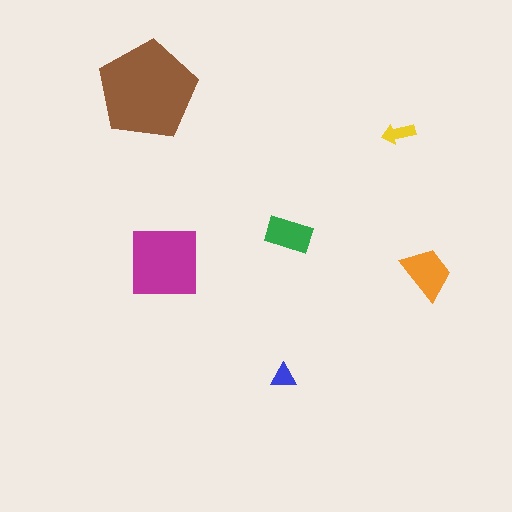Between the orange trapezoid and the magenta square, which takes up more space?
The magenta square.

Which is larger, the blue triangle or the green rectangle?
The green rectangle.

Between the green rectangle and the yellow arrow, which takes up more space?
The green rectangle.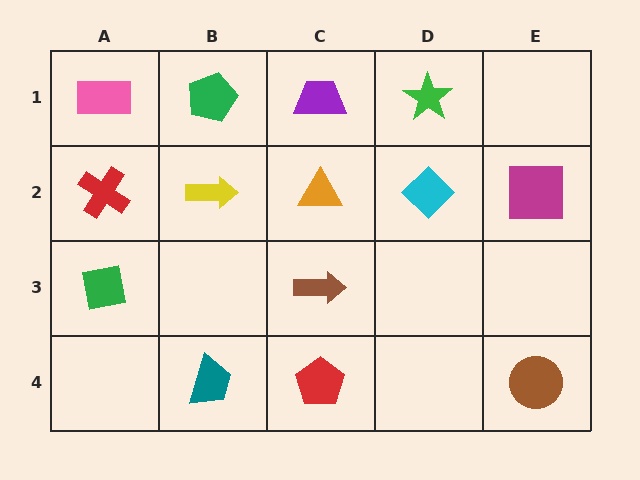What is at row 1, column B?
A green pentagon.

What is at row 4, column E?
A brown circle.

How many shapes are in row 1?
4 shapes.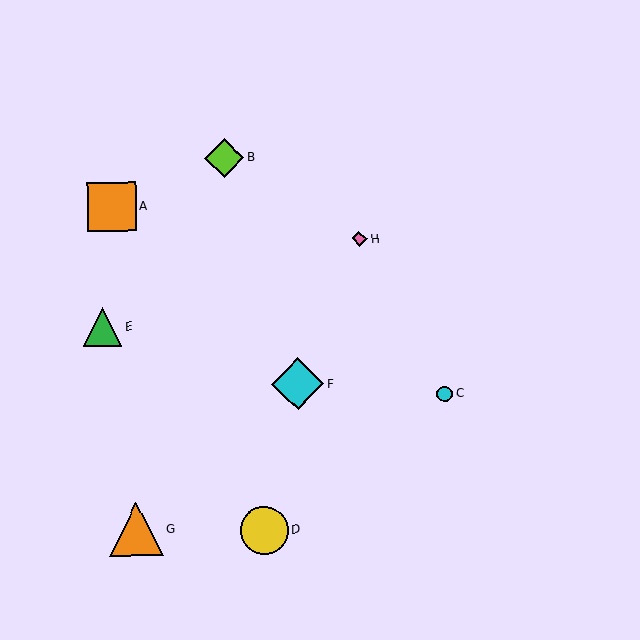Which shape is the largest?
The orange triangle (labeled G) is the largest.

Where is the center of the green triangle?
The center of the green triangle is at (103, 327).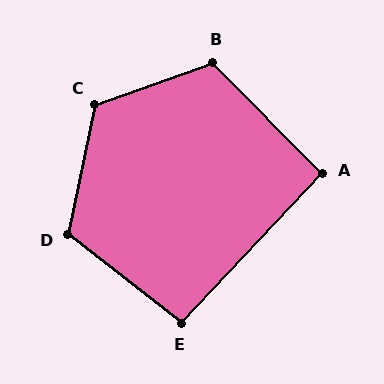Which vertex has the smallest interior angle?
A, at approximately 92 degrees.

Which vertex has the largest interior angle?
C, at approximately 121 degrees.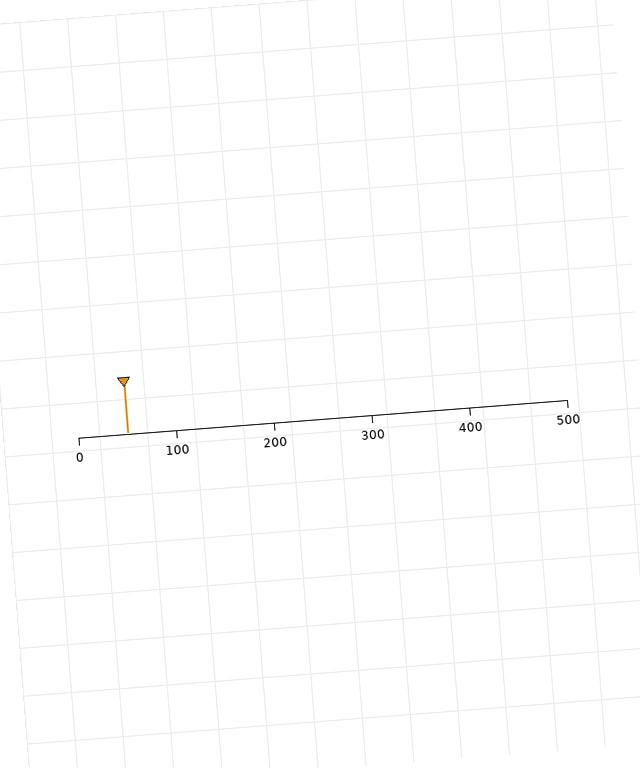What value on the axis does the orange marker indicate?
The marker indicates approximately 50.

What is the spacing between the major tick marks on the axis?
The major ticks are spaced 100 apart.